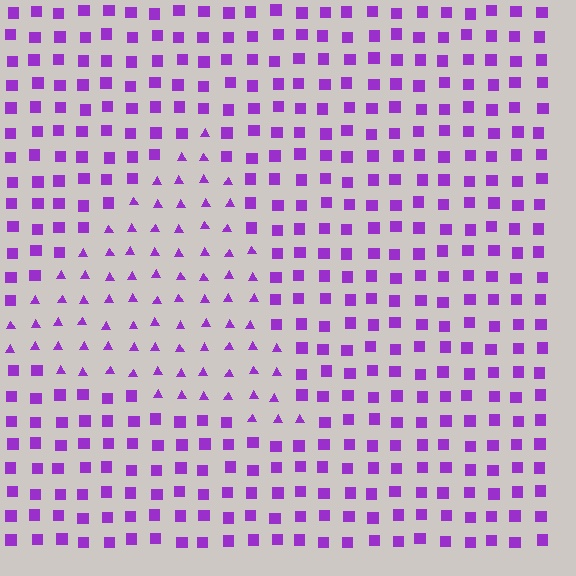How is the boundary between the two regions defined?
The boundary is defined by a change in element shape: triangles inside vs. squares outside. All elements share the same color and spacing.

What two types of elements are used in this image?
The image uses triangles inside the triangle region and squares outside it.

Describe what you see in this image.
The image is filled with small purple elements arranged in a uniform grid. A triangle-shaped region contains triangles, while the surrounding area contains squares. The boundary is defined purely by the change in element shape.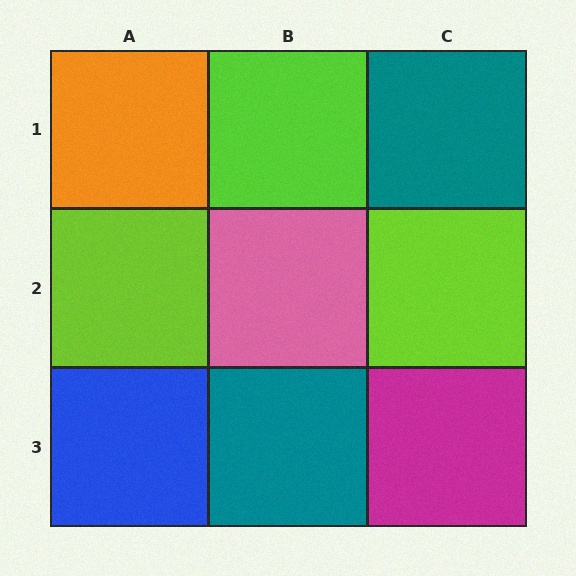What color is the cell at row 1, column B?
Lime.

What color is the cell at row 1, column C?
Teal.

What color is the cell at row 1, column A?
Orange.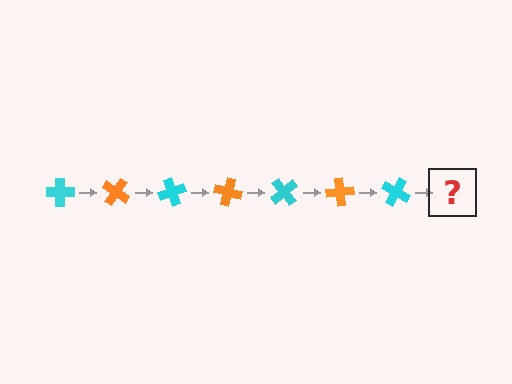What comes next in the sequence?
The next element should be an orange cross, rotated 245 degrees from the start.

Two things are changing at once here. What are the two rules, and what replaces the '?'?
The two rules are that it rotates 35 degrees each step and the color cycles through cyan and orange. The '?' should be an orange cross, rotated 245 degrees from the start.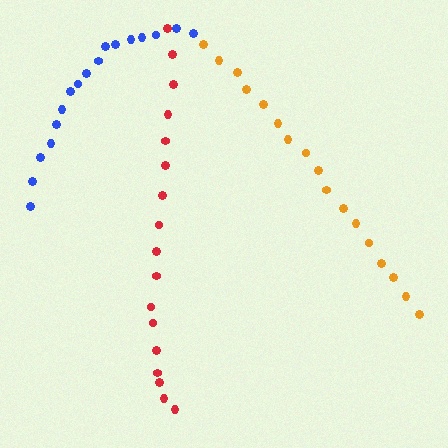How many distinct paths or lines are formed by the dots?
There are 3 distinct paths.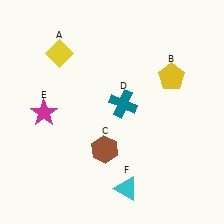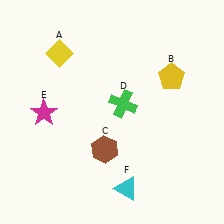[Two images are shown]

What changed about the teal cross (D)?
In Image 1, D is teal. In Image 2, it changed to green.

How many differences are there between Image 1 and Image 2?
There is 1 difference between the two images.